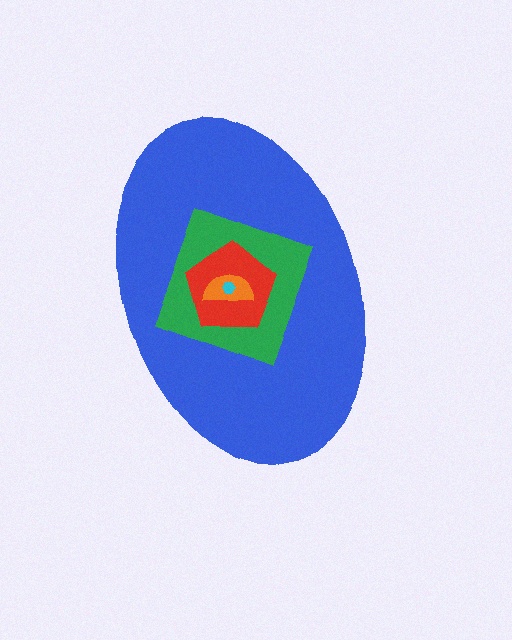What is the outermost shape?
The blue ellipse.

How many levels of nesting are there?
5.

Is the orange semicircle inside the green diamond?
Yes.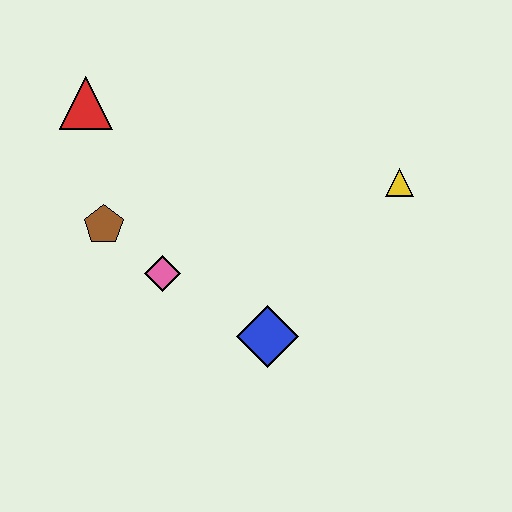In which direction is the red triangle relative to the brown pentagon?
The red triangle is above the brown pentagon.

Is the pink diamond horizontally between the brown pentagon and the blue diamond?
Yes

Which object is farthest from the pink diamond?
The yellow triangle is farthest from the pink diamond.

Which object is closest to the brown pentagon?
The pink diamond is closest to the brown pentagon.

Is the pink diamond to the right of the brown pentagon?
Yes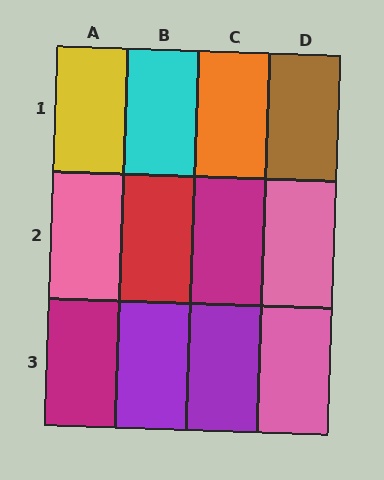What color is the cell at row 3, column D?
Pink.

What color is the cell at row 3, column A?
Magenta.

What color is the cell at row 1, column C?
Orange.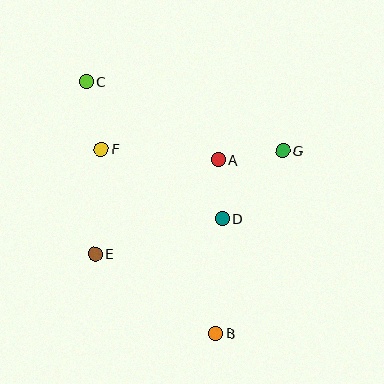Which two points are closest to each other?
Points A and D are closest to each other.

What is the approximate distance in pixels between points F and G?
The distance between F and G is approximately 182 pixels.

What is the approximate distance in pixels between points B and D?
The distance between B and D is approximately 115 pixels.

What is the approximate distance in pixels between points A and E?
The distance between A and E is approximately 155 pixels.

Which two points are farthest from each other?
Points B and C are farthest from each other.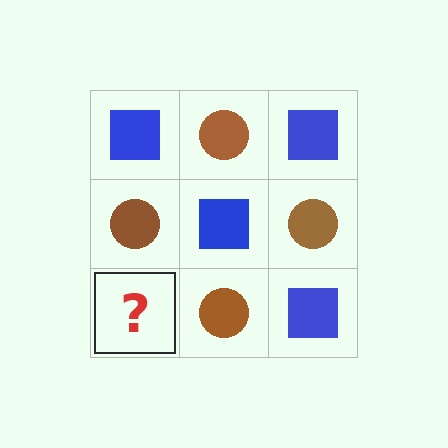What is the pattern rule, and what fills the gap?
The rule is that it alternates blue square and brown circle in a checkerboard pattern. The gap should be filled with a blue square.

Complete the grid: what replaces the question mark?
The question mark should be replaced with a blue square.